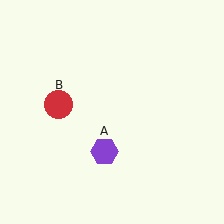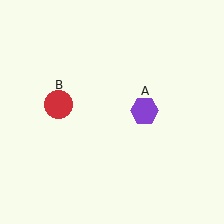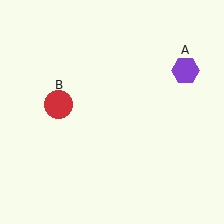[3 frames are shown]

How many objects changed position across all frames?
1 object changed position: purple hexagon (object A).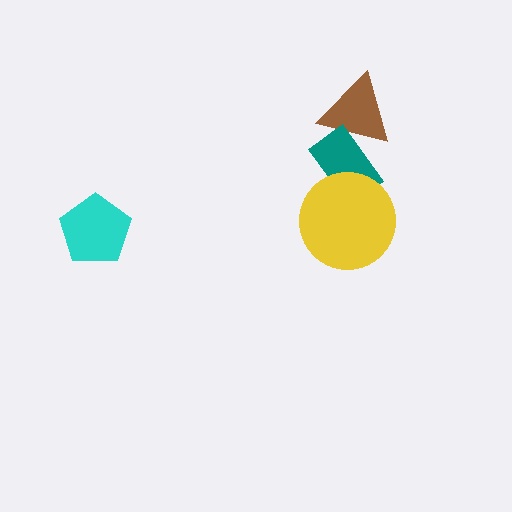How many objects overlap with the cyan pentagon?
0 objects overlap with the cyan pentagon.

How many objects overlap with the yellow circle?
1 object overlaps with the yellow circle.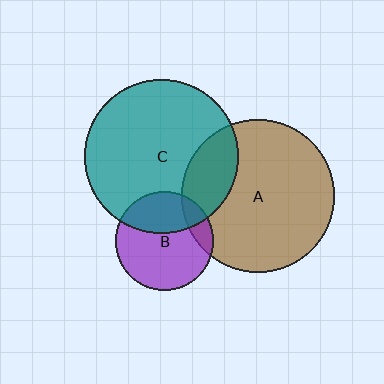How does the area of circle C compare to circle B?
Approximately 2.4 times.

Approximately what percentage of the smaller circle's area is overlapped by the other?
Approximately 15%.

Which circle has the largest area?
Circle C (teal).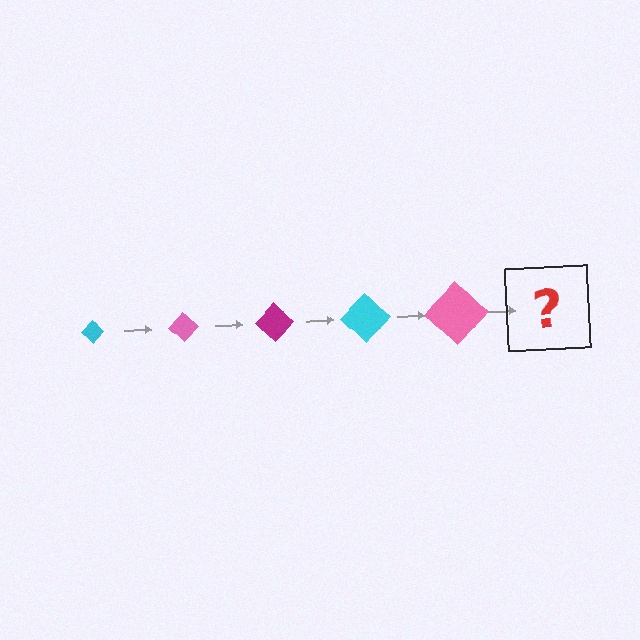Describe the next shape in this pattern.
It should be a magenta diamond, larger than the previous one.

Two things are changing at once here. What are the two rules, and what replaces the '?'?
The two rules are that the diamond grows larger each step and the color cycles through cyan, pink, and magenta. The '?' should be a magenta diamond, larger than the previous one.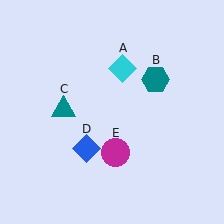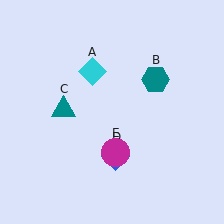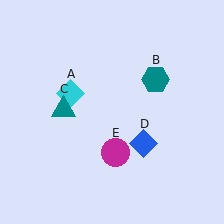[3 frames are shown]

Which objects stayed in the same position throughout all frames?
Teal hexagon (object B) and teal triangle (object C) and magenta circle (object E) remained stationary.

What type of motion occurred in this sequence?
The cyan diamond (object A), blue diamond (object D) rotated counterclockwise around the center of the scene.